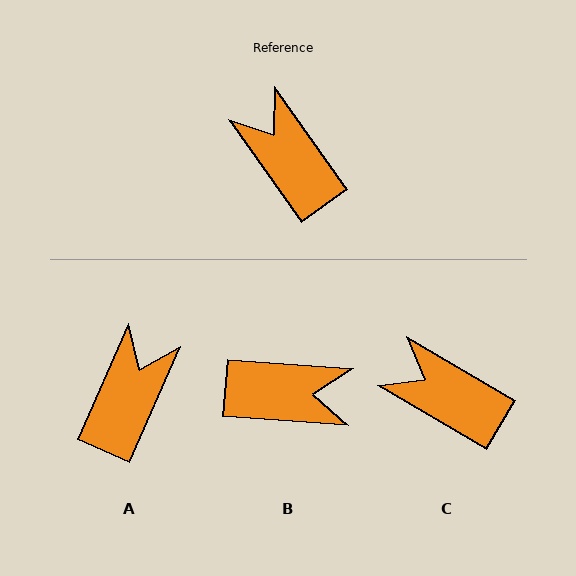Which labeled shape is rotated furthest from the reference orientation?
B, about 130 degrees away.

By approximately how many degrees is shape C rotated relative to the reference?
Approximately 24 degrees counter-clockwise.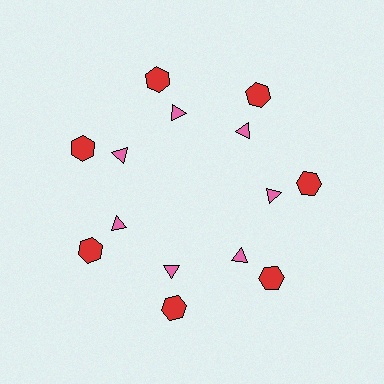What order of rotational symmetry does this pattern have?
This pattern has 7-fold rotational symmetry.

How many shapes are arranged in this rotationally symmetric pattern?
There are 14 shapes, arranged in 7 groups of 2.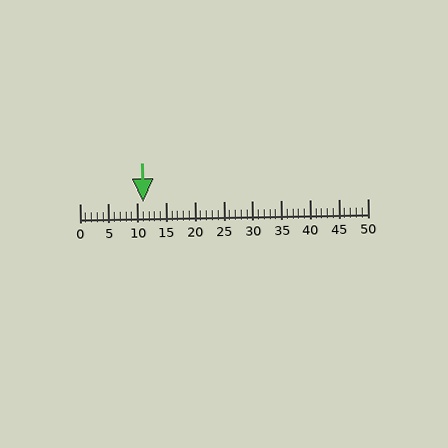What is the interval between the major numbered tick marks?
The major tick marks are spaced 5 units apart.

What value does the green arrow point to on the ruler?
The green arrow points to approximately 11.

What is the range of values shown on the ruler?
The ruler shows values from 0 to 50.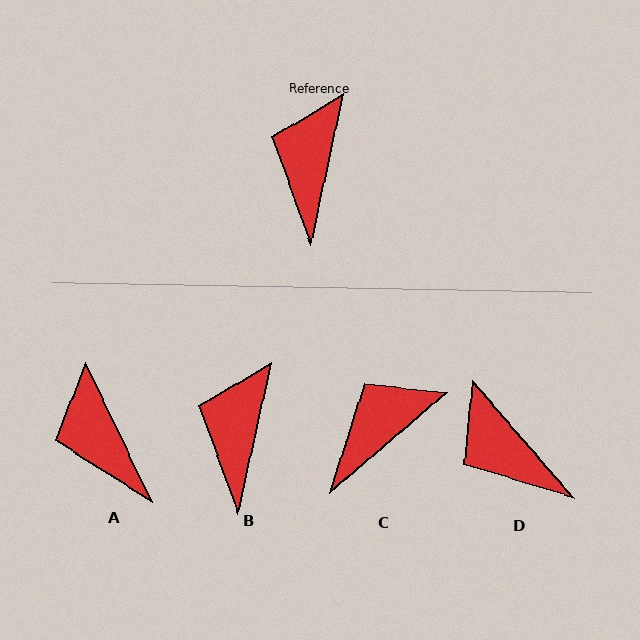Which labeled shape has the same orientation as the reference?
B.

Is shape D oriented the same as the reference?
No, it is off by about 53 degrees.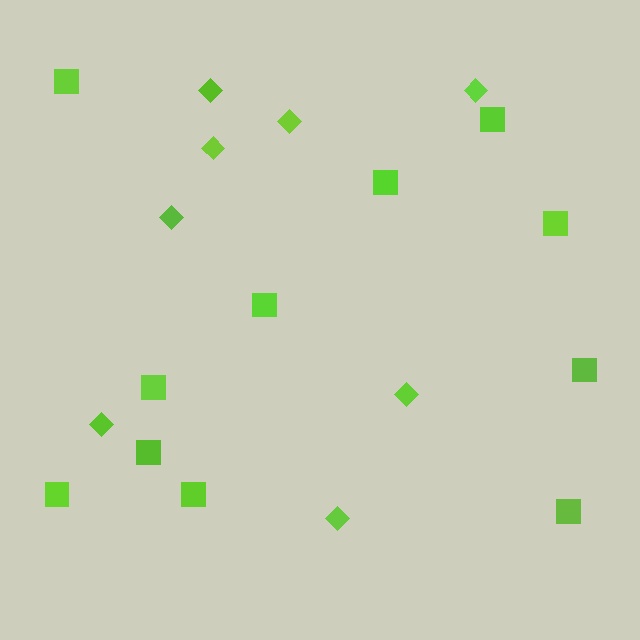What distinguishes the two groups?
There are 2 groups: one group of diamonds (8) and one group of squares (11).